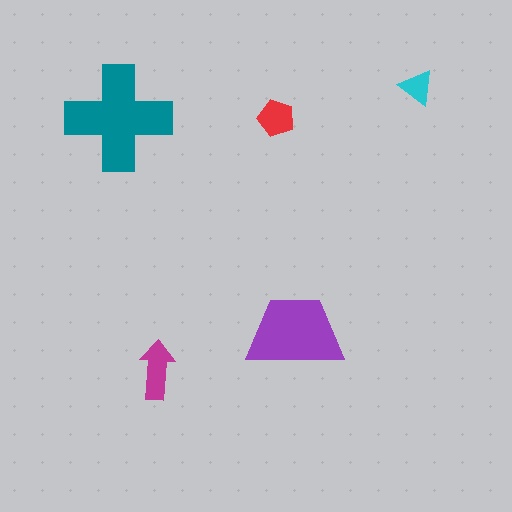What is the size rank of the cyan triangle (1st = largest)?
5th.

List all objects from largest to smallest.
The teal cross, the purple trapezoid, the magenta arrow, the red pentagon, the cyan triangle.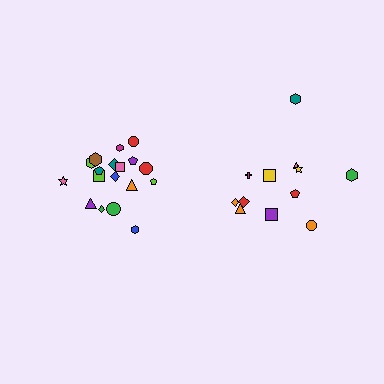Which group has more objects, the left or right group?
The left group.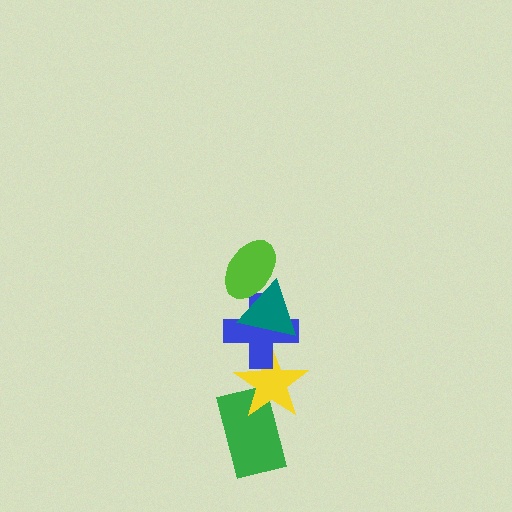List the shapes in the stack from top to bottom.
From top to bottom: the lime ellipse, the teal triangle, the blue cross, the yellow star, the green rectangle.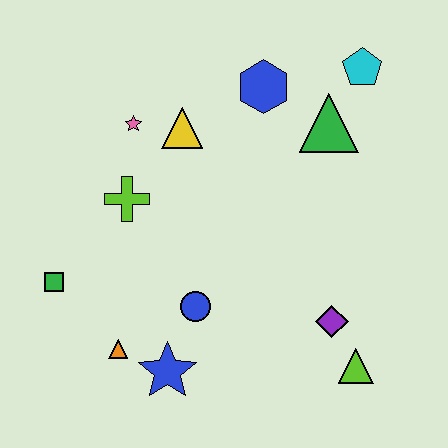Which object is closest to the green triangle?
The cyan pentagon is closest to the green triangle.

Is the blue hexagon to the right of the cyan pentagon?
No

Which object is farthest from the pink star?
The lime triangle is farthest from the pink star.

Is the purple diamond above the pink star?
No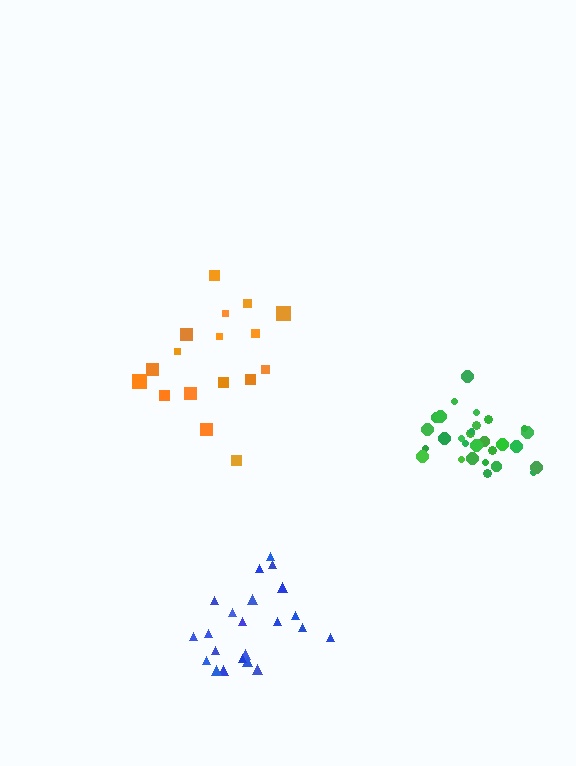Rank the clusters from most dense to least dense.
green, blue, orange.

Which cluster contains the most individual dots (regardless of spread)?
Green (29).